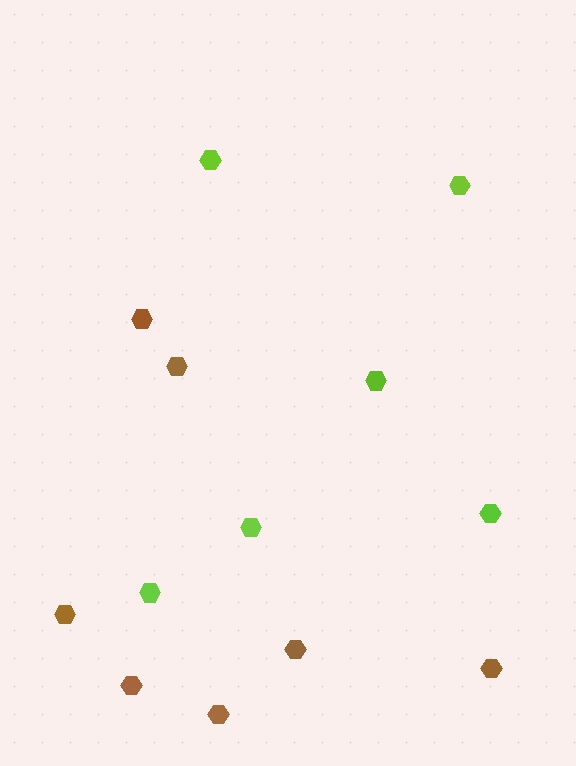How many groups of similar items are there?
There are 2 groups: one group of lime hexagons (6) and one group of brown hexagons (7).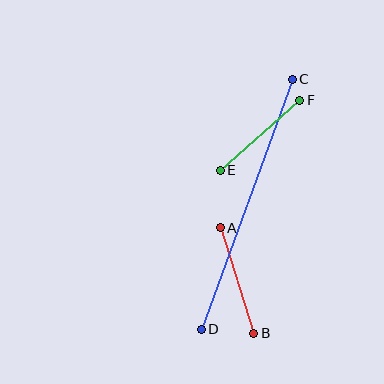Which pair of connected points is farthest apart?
Points C and D are farthest apart.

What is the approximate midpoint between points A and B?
The midpoint is at approximately (237, 280) pixels.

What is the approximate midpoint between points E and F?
The midpoint is at approximately (260, 135) pixels.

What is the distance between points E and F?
The distance is approximately 106 pixels.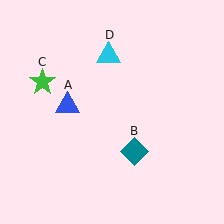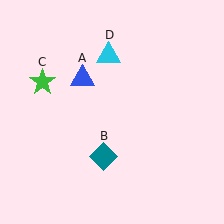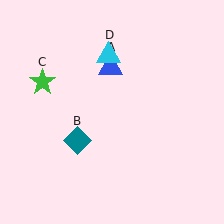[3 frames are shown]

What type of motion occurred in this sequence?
The blue triangle (object A), teal diamond (object B) rotated clockwise around the center of the scene.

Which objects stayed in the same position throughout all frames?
Green star (object C) and cyan triangle (object D) remained stationary.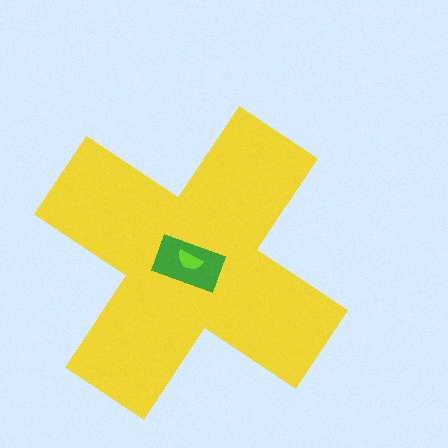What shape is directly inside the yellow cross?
The green rectangle.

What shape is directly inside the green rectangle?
The lime semicircle.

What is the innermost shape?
The lime semicircle.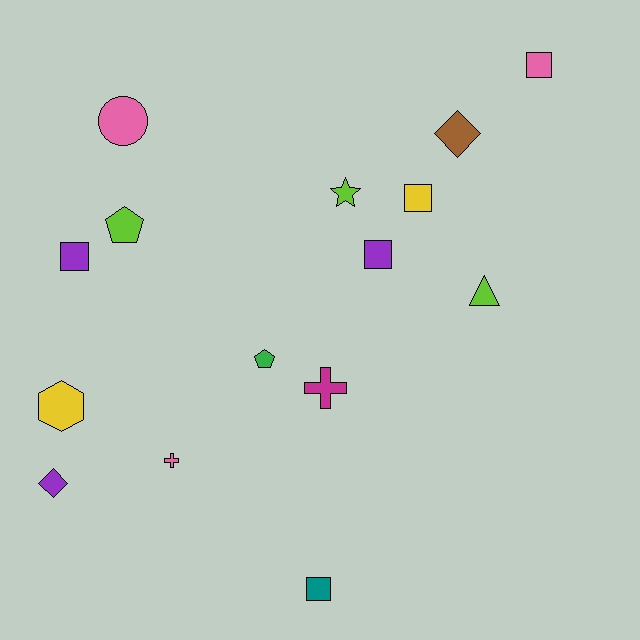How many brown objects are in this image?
There is 1 brown object.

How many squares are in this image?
There are 5 squares.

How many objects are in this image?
There are 15 objects.